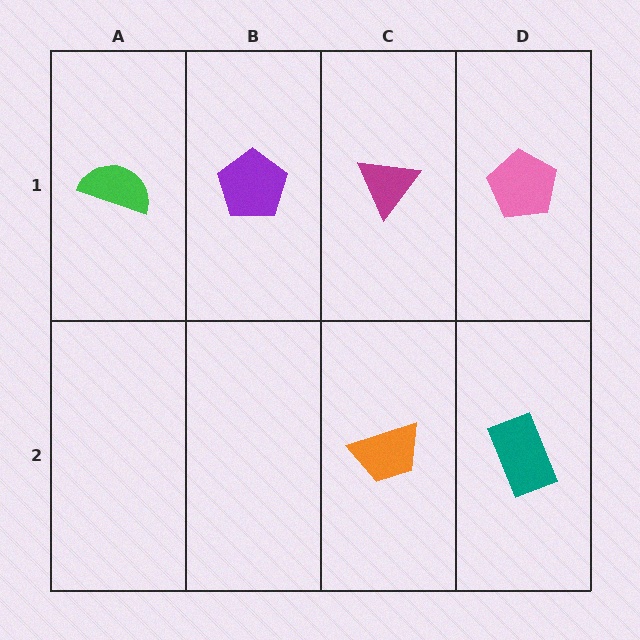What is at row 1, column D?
A pink pentagon.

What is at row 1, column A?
A green semicircle.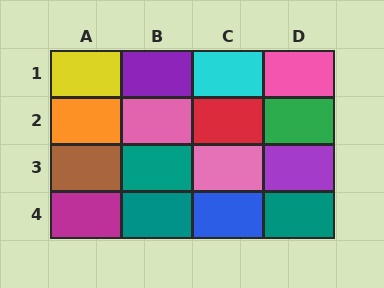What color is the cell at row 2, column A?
Orange.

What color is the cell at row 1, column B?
Purple.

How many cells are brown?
1 cell is brown.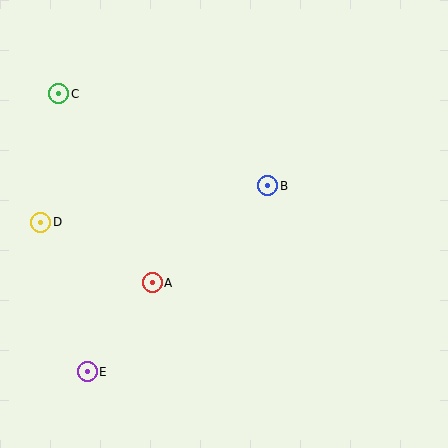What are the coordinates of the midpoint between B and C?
The midpoint between B and C is at (163, 140).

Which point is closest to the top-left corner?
Point C is closest to the top-left corner.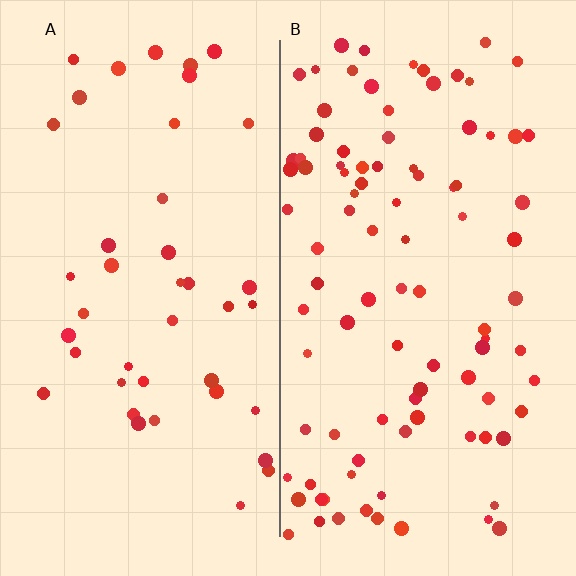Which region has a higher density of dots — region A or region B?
B (the right).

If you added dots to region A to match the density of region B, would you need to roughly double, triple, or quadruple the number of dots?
Approximately double.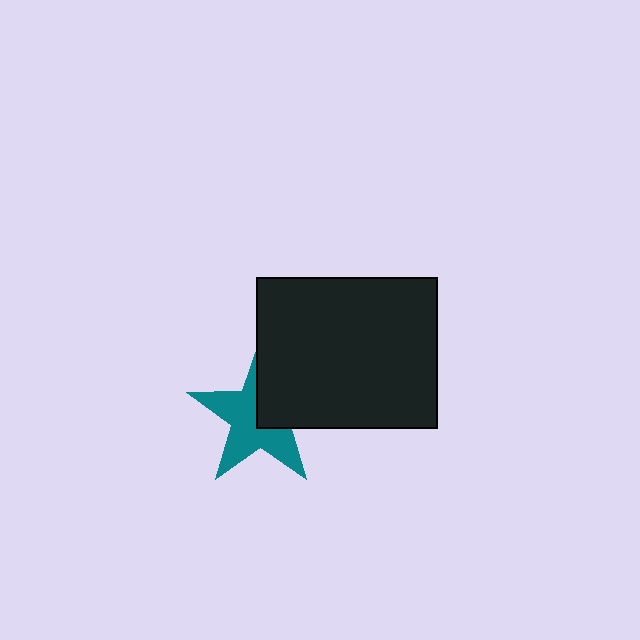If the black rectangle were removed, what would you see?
You would see the complete teal star.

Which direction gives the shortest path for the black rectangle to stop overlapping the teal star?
Moving toward the upper-right gives the shortest separation.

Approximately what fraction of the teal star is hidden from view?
Roughly 39% of the teal star is hidden behind the black rectangle.